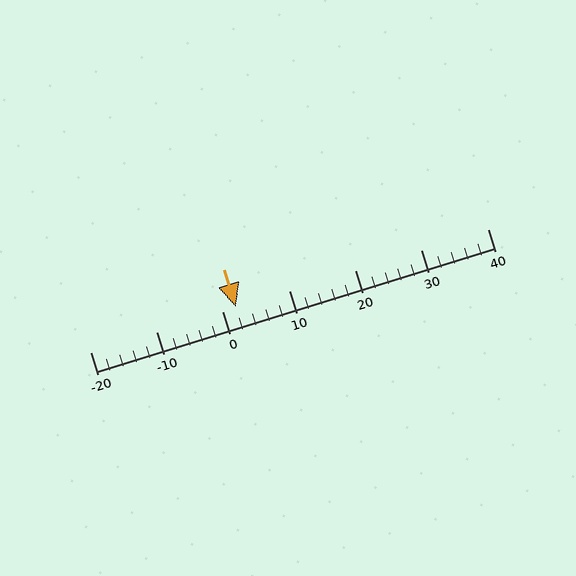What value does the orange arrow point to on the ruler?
The orange arrow points to approximately 2.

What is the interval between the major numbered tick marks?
The major tick marks are spaced 10 units apart.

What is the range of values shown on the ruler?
The ruler shows values from -20 to 40.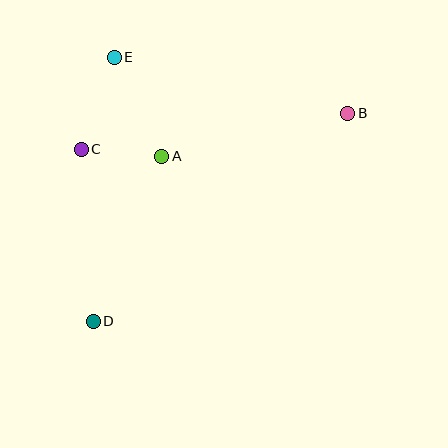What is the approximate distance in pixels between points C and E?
The distance between C and E is approximately 98 pixels.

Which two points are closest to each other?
Points A and C are closest to each other.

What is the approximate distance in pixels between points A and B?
The distance between A and B is approximately 191 pixels.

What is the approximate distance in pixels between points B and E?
The distance between B and E is approximately 240 pixels.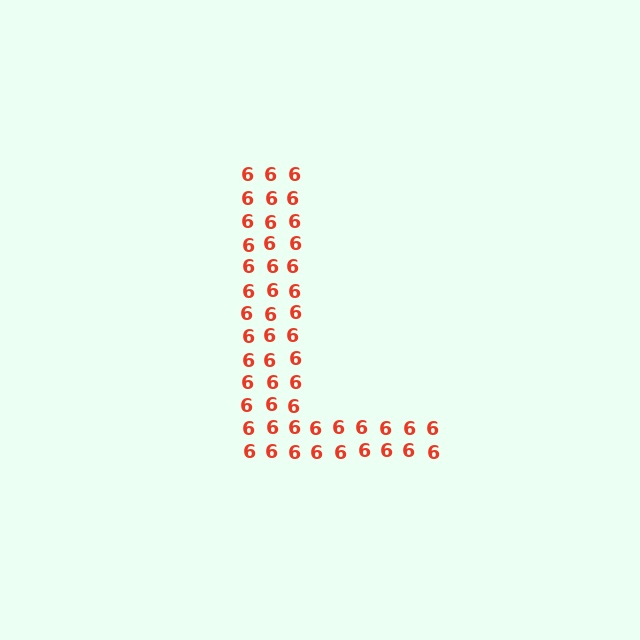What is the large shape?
The large shape is the letter L.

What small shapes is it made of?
It is made of small digit 6's.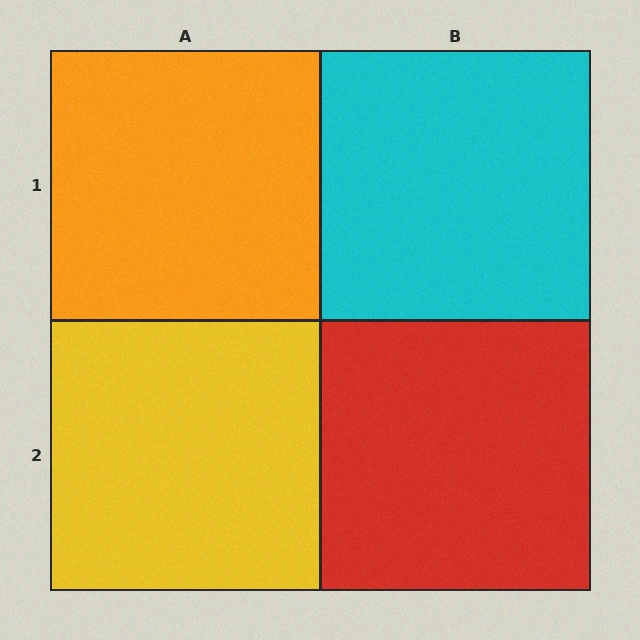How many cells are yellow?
1 cell is yellow.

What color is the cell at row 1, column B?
Cyan.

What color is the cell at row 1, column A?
Orange.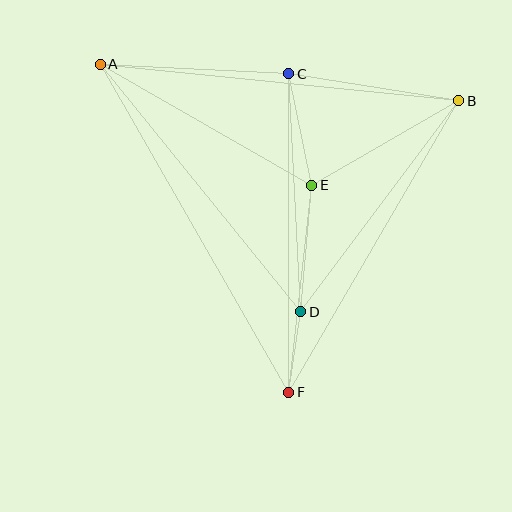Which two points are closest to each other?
Points D and F are closest to each other.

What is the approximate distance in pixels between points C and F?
The distance between C and F is approximately 318 pixels.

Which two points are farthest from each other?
Points A and F are farthest from each other.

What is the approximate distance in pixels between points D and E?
The distance between D and E is approximately 127 pixels.